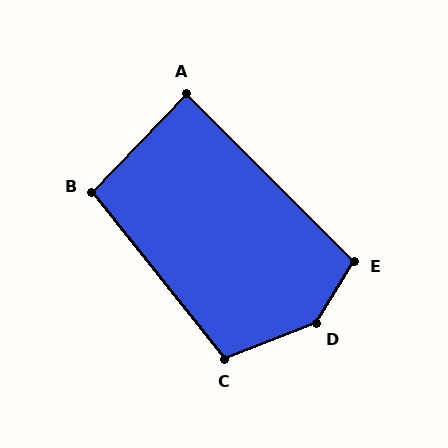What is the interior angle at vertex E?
Approximately 104 degrees (obtuse).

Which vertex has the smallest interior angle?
A, at approximately 89 degrees.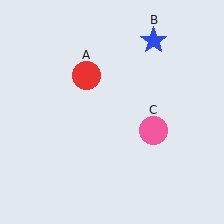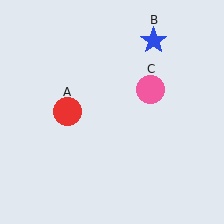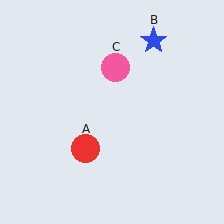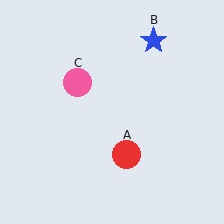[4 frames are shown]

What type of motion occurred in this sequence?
The red circle (object A), pink circle (object C) rotated counterclockwise around the center of the scene.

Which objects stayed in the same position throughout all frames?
Blue star (object B) remained stationary.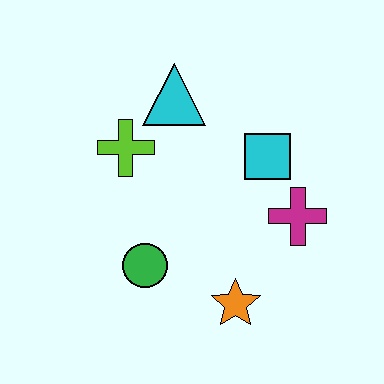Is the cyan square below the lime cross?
Yes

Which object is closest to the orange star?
The green circle is closest to the orange star.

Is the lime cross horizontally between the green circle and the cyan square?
No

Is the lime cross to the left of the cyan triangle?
Yes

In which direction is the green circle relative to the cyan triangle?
The green circle is below the cyan triangle.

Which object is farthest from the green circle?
The cyan triangle is farthest from the green circle.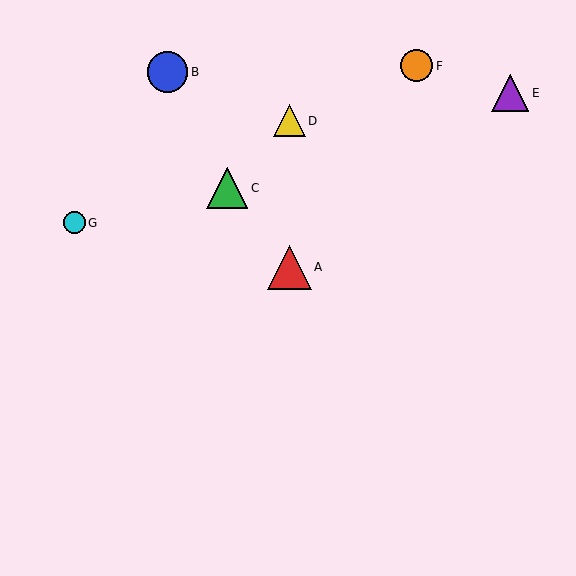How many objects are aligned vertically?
2 objects (A, D) are aligned vertically.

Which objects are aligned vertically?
Objects A, D are aligned vertically.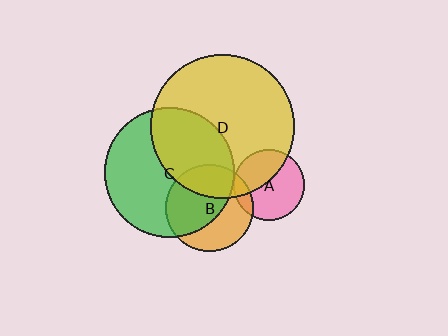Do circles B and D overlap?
Yes.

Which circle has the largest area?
Circle D (yellow).